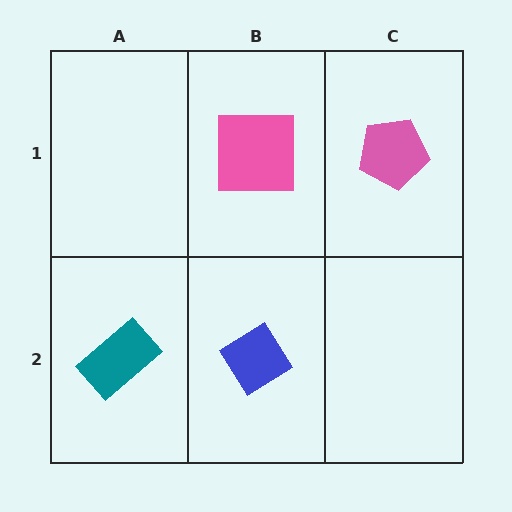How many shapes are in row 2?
2 shapes.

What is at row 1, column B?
A pink square.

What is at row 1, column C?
A pink pentagon.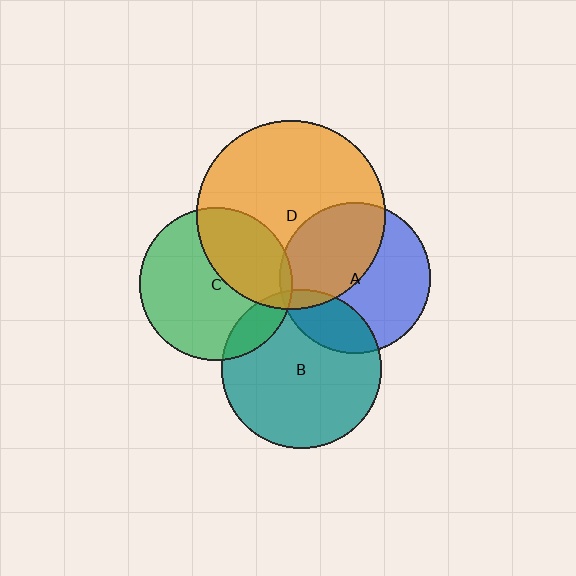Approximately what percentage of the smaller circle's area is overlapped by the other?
Approximately 5%.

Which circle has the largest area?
Circle D (orange).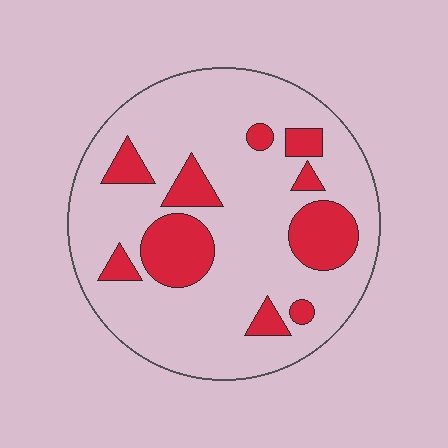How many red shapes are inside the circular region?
10.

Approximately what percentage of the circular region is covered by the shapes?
Approximately 20%.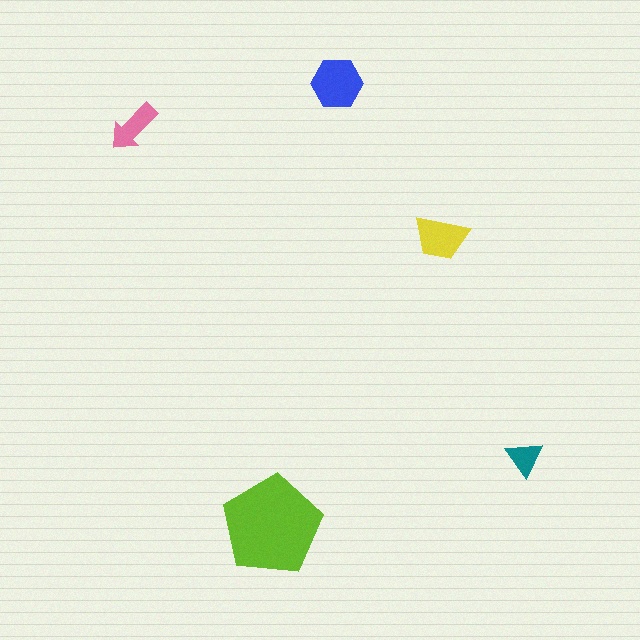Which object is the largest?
The lime pentagon.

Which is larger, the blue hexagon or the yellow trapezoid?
The blue hexagon.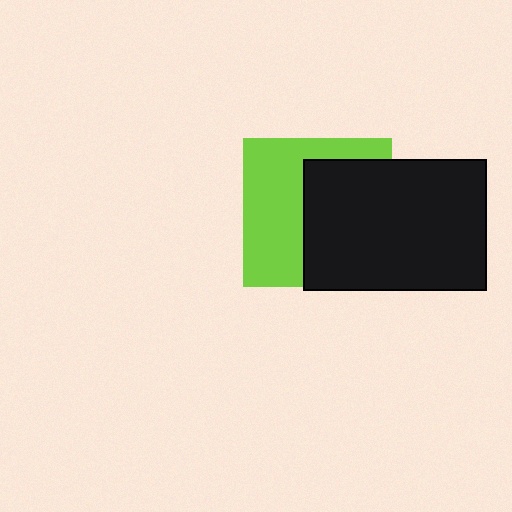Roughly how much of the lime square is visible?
About half of it is visible (roughly 49%).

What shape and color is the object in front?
The object in front is a black rectangle.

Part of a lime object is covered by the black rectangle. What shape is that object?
It is a square.